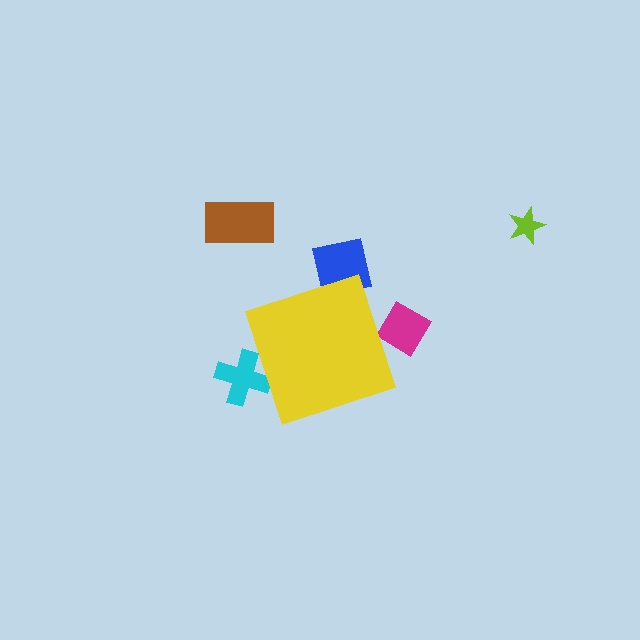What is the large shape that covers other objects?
A yellow diamond.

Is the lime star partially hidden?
No, the lime star is fully visible.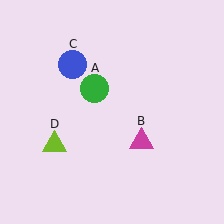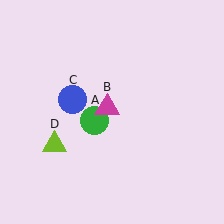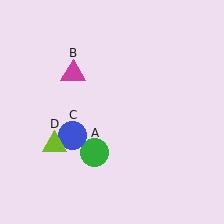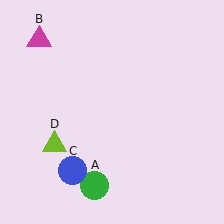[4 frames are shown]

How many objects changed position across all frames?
3 objects changed position: green circle (object A), magenta triangle (object B), blue circle (object C).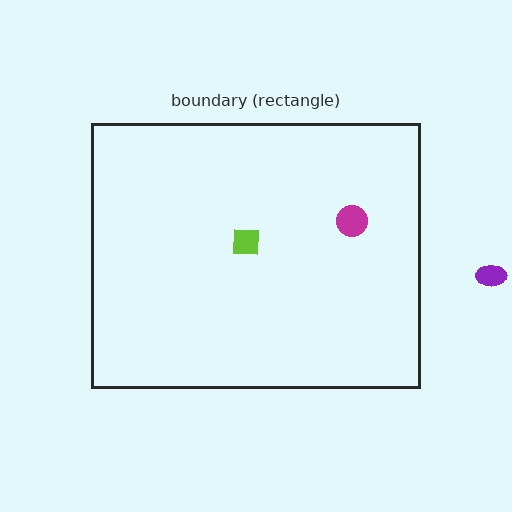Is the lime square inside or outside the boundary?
Inside.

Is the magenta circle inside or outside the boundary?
Inside.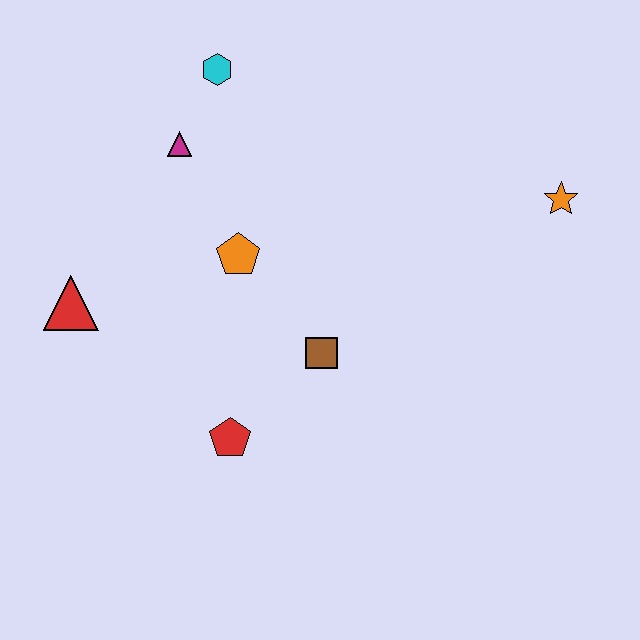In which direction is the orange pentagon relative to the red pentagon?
The orange pentagon is above the red pentagon.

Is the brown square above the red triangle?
No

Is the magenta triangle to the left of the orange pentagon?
Yes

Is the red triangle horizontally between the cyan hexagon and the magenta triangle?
No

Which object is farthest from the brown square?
The cyan hexagon is farthest from the brown square.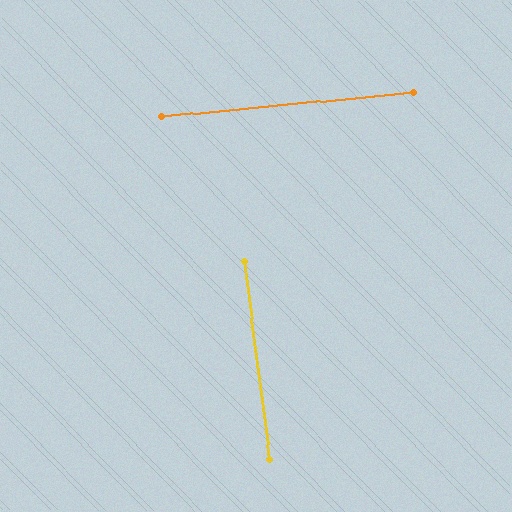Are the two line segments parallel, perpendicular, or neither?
Perpendicular — they meet at approximately 88°.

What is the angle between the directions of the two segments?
Approximately 88 degrees.